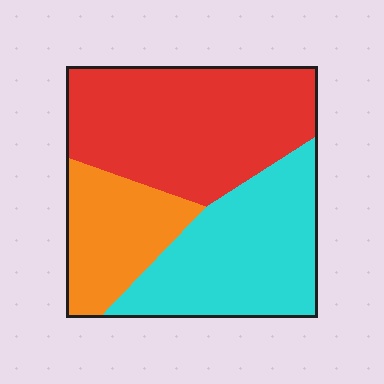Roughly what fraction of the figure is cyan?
Cyan covers about 35% of the figure.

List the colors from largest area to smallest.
From largest to smallest: red, cyan, orange.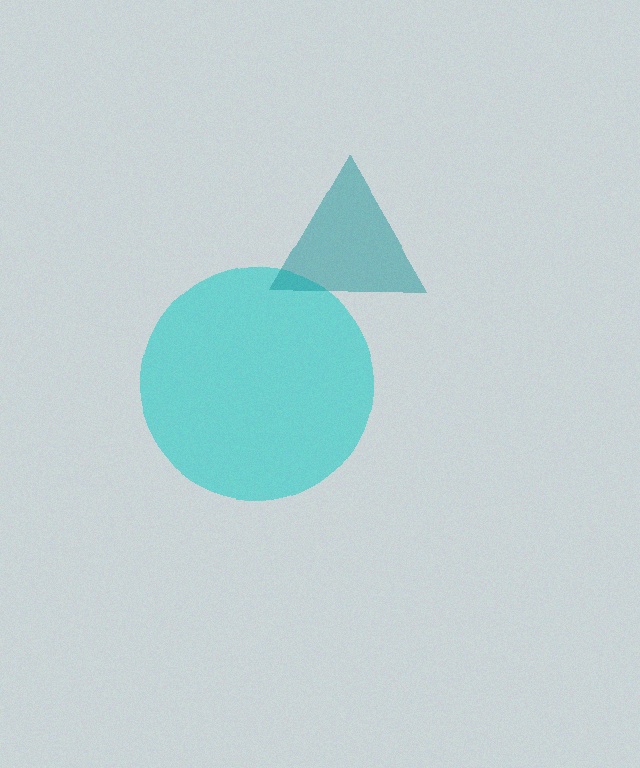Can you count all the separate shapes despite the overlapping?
Yes, there are 2 separate shapes.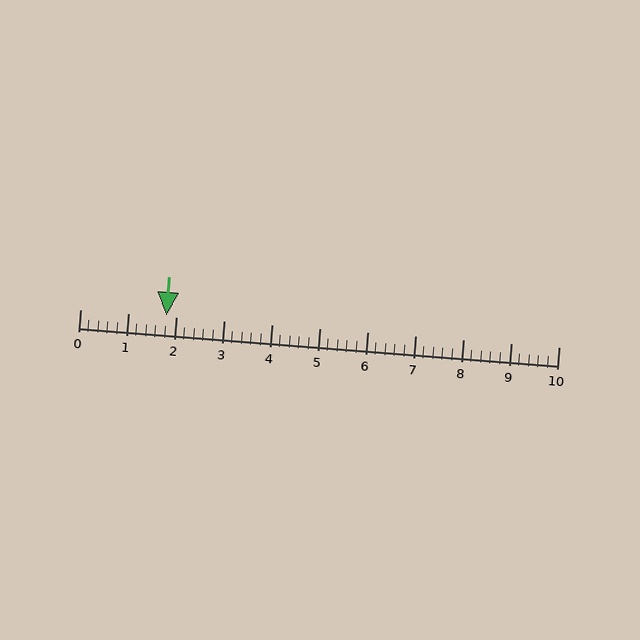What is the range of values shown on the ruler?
The ruler shows values from 0 to 10.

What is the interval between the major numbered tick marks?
The major tick marks are spaced 1 units apart.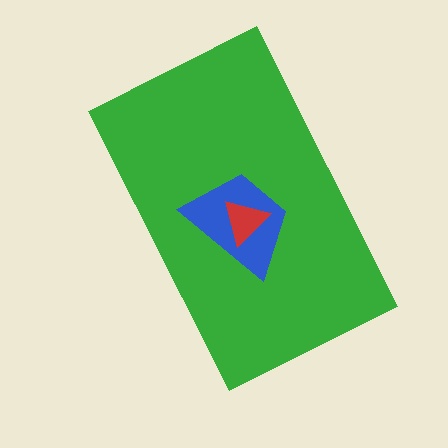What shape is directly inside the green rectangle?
The blue trapezoid.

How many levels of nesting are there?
3.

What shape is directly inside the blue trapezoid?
The red triangle.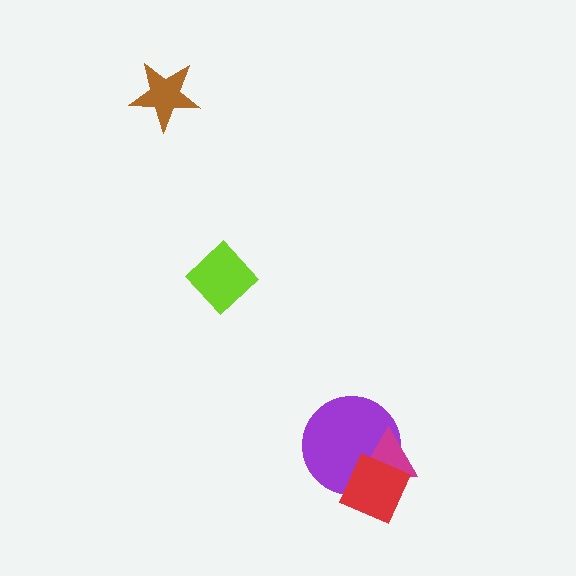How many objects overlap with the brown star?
0 objects overlap with the brown star.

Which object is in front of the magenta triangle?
The red diamond is in front of the magenta triangle.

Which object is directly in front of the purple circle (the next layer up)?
The magenta triangle is directly in front of the purple circle.